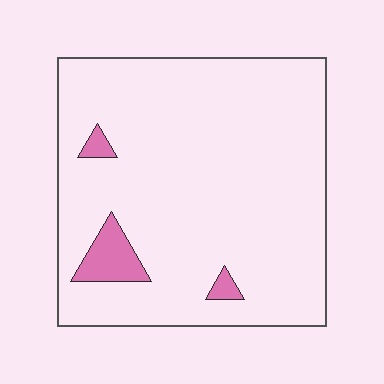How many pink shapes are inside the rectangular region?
3.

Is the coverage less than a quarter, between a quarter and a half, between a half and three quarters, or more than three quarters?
Less than a quarter.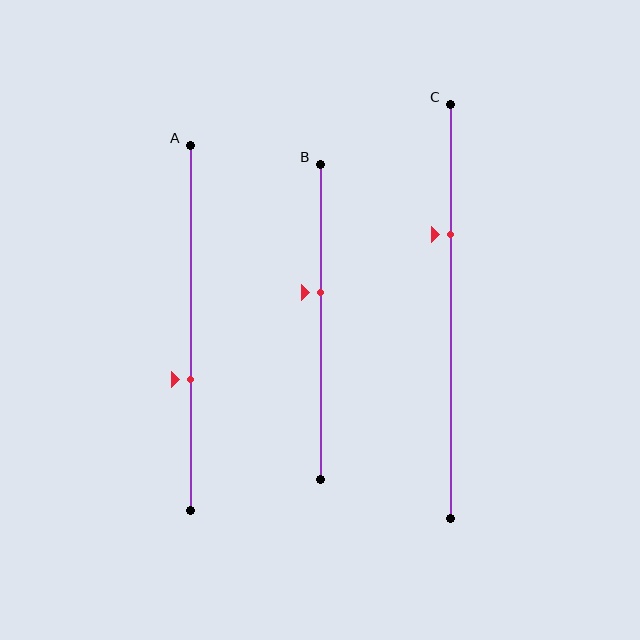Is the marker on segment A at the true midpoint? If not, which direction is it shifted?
No, the marker on segment A is shifted downward by about 14% of the segment length.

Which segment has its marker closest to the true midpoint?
Segment B has its marker closest to the true midpoint.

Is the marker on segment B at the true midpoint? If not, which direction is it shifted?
No, the marker on segment B is shifted upward by about 9% of the segment length.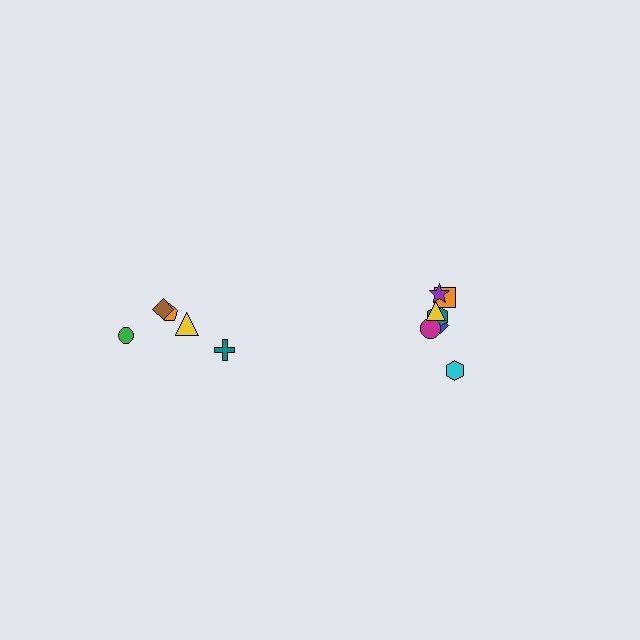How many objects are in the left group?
There are 5 objects.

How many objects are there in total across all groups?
There are 12 objects.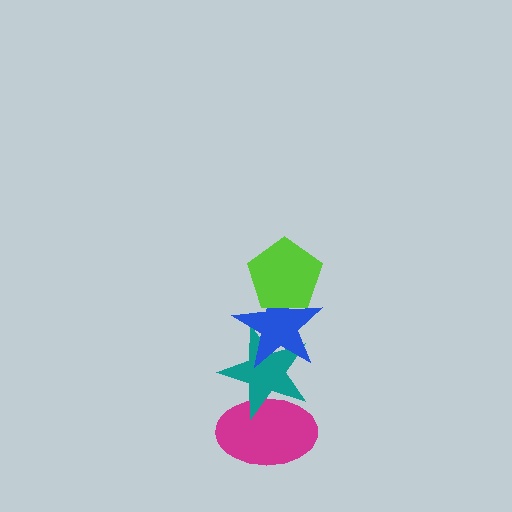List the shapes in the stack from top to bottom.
From top to bottom: the lime pentagon, the blue star, the teal star, the magenta ellipse.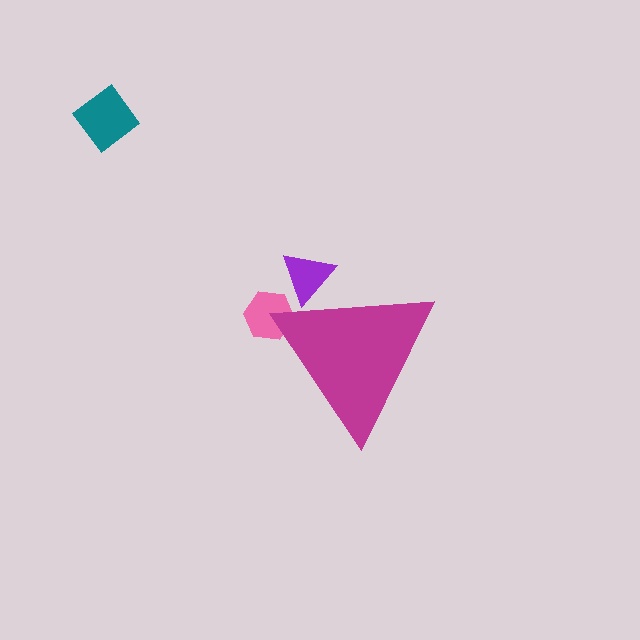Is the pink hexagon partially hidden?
Yes, the pink hexagon is partially hidden behind the magenta triangle.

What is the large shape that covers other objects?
A magenta triangle.